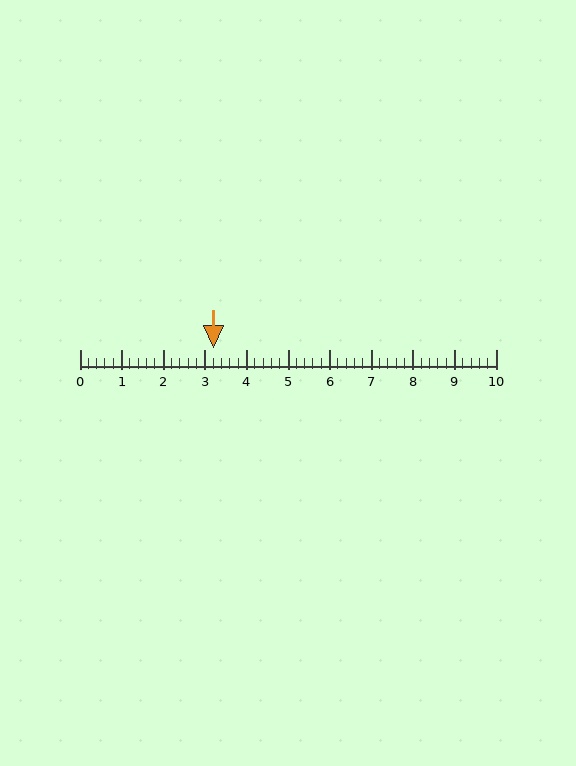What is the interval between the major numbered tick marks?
The major tick marks are spaced 1 units apart.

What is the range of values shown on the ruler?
The ruler shows values from 0 to 10.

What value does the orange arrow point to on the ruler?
The orange arrow points to approximately 3.2.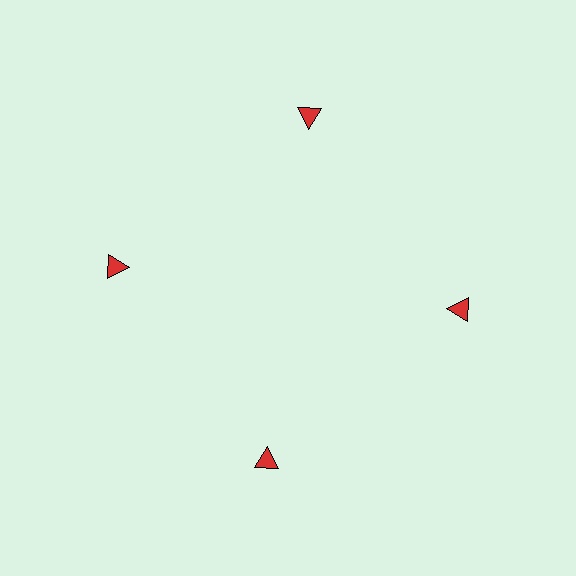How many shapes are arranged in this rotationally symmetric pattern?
There are 4 shapes, arranged in 4 groups of 1.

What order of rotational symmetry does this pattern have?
This pattern has 4-fold rotational symmetry.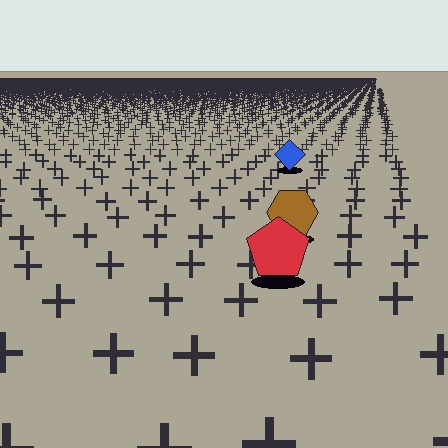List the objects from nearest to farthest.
From nearest to farthest: the red pentagon, the brown hexagon, the blue diamond.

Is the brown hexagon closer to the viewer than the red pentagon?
No. The red pentagon is closer — you can tell from the texture gradient: the ground texture is coarser near it.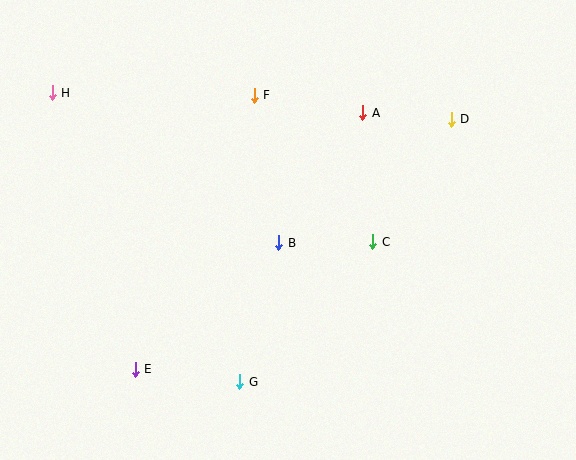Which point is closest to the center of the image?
Point B at (279, 243) is closest to the center.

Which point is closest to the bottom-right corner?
Point C is closest to the bottom-right corner.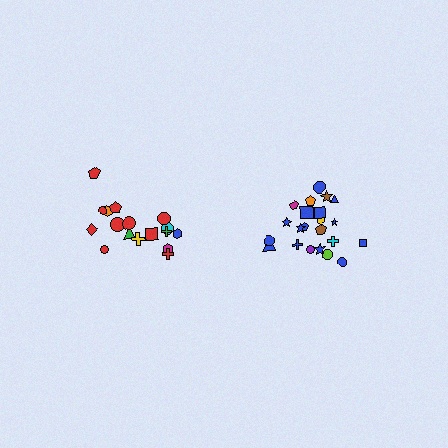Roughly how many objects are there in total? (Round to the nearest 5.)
Roughly 40 objects in total.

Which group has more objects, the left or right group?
The right group.